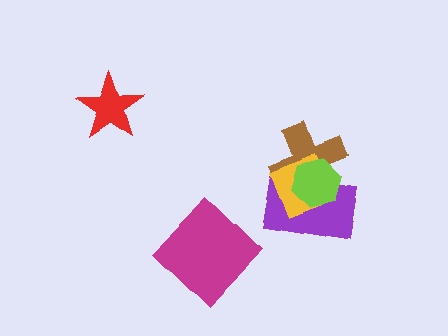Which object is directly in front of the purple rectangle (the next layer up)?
The yellow diamond is directly in front of the purple rectangle.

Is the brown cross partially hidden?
Yes, it is partially covered by another shape.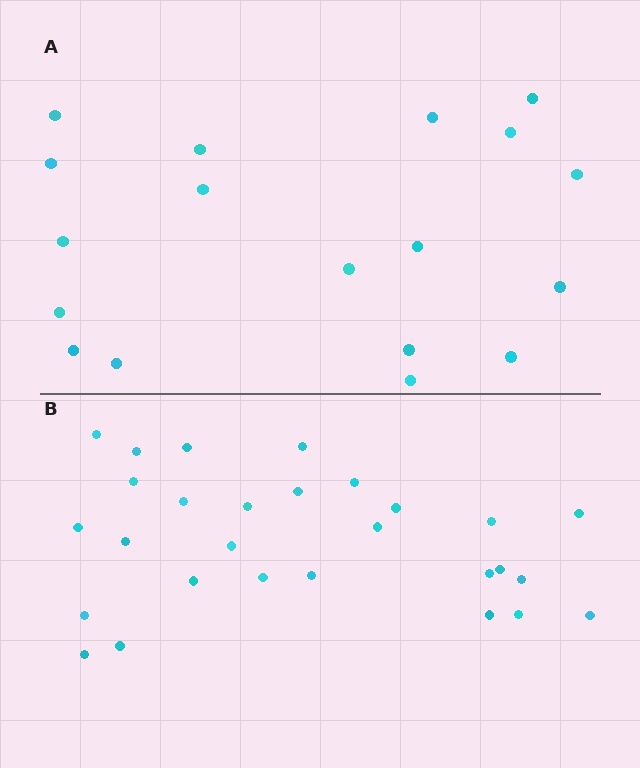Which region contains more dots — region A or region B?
Region B (the bottom region) has more dots.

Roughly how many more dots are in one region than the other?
Region B has roughly 10 or so more dots than region A.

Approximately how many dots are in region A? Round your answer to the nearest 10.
About 20 dots. (The exact count is 18, which rounds to 20.)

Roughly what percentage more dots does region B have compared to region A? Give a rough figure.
About 55% more.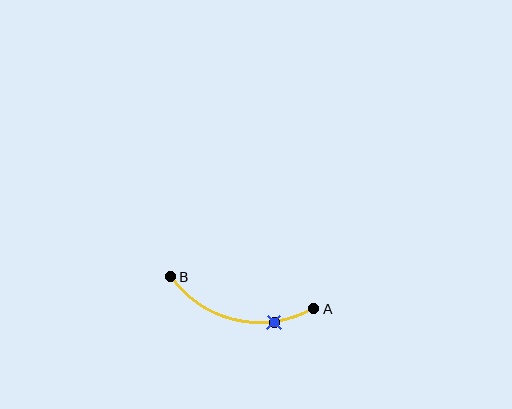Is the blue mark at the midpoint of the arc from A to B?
No. The blue mark lies on the arc but is closer to endpoint A. The arc midpoint would be at the point on the curve equidistant along the arc from both A and B.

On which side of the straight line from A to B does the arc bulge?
The arc bulges below the straight line connecting A and B.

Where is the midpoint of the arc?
The arc midpoint is the point on the curve farthest from the straight line joining A and B. It sits below that line.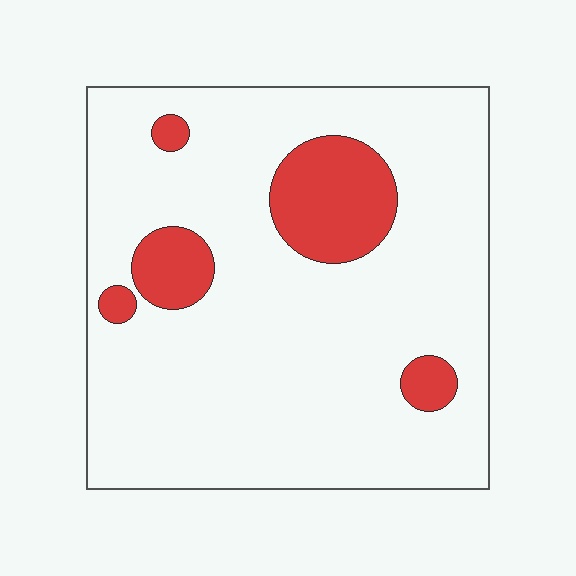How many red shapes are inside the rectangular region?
5.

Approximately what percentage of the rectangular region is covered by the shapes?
Approximately 15%.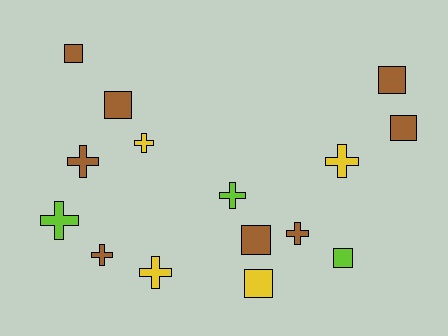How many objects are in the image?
There are 15 objects.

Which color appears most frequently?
Brown, with 8 objects.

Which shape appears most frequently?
Cross, with 8 objects.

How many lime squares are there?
There is 1 lime square.